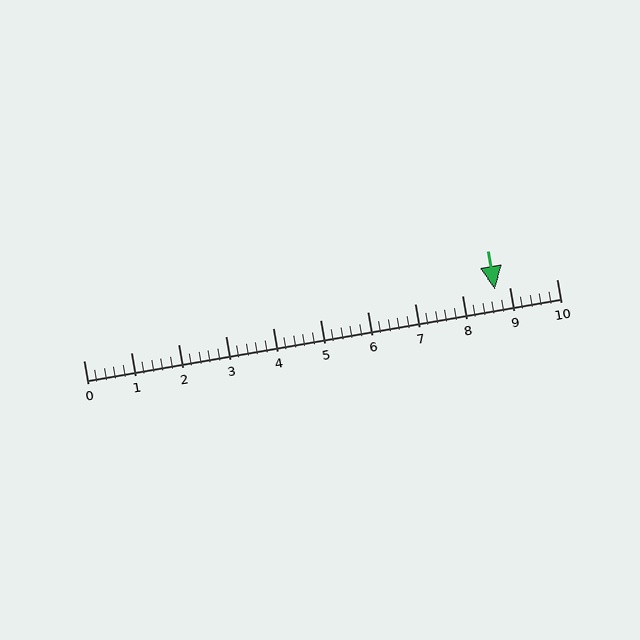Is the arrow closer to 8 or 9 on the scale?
The arrow is closer to 9.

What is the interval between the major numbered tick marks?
The major tick marks are spaced 1 units apart.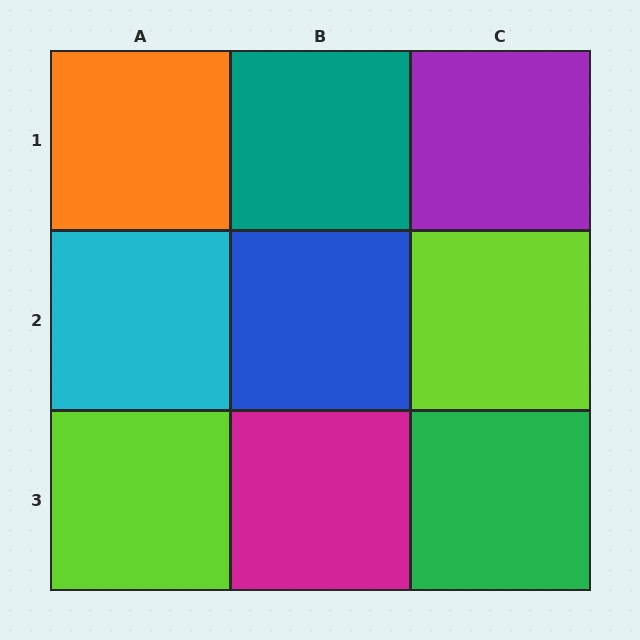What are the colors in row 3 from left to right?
Lime, magenta, green.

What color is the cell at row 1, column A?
Orange.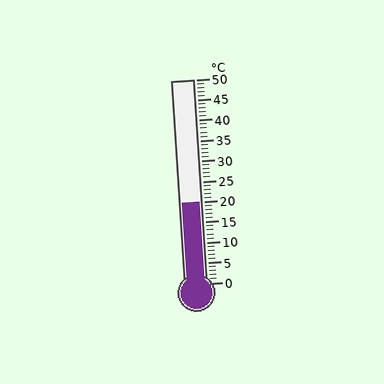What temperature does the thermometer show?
The thermometer shows approximately 20°C.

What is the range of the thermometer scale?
The thermometer scale ranges from 0°C to 50°C.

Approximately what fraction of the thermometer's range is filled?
The thermometer is filled to approximately 40% of its range.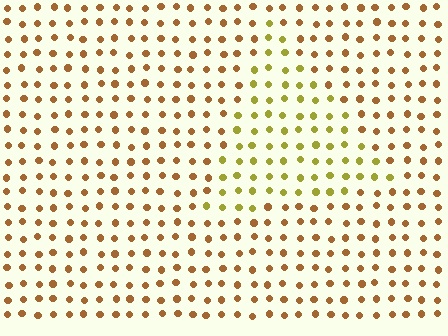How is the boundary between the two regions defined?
The boundary is defined purely by a slight shift in hue (about 36 degrees). Spacing, size, and orientation are identical on both sides.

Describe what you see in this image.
The image is filled with small brown elements in a uniform arrangement. A triangle-shaped region is visible where the elements are tinted to a slightly different hue, forming a subtle color boundary.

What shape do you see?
I see a triangle.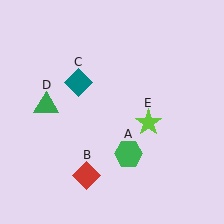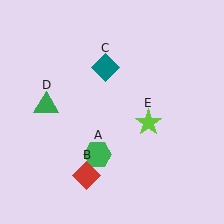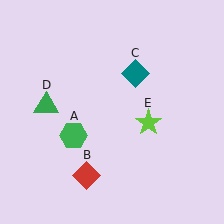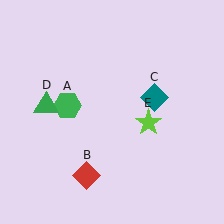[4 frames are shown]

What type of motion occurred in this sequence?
The green hexagon (object A), teal diamond (object C) rotated clockwise around the center of the scene.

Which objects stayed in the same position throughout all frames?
Red diamond (object B) and green triangle (object D) and lime star (object E) remained stationary.